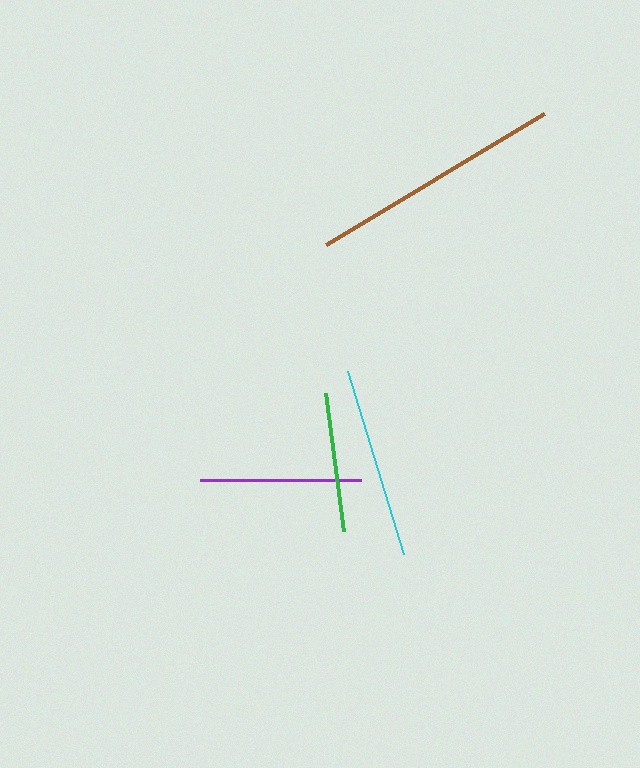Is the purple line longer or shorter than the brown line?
The brown line is longer than the purple line.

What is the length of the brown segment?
The brown segment is approximately 254 pixels long.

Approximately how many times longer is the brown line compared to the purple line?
The brown line is approximately 1.6 times the length of the purple line.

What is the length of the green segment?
The green segment is approximately 140 pixels long.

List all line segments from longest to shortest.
From longest to shortest: brown, cyan, purple, green.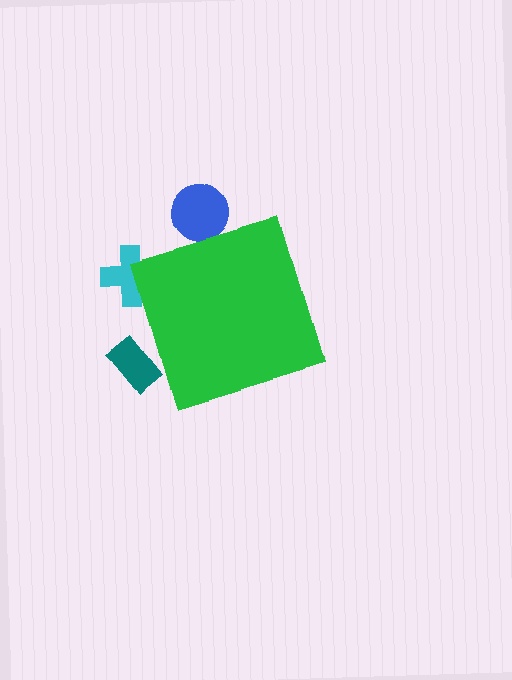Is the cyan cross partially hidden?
Yes, the cyan cross is partially hidden behind the green diamond.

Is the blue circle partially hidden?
Yes, the blue circle is partially hidden behind the green diamond.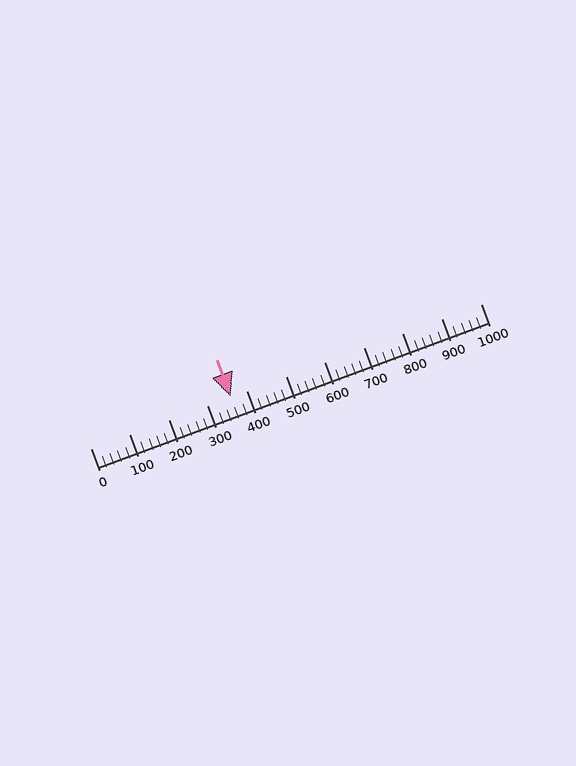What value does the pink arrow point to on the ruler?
The pink arrow points to approximately 360.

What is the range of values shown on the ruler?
The ruler shows values from 0 to 1000.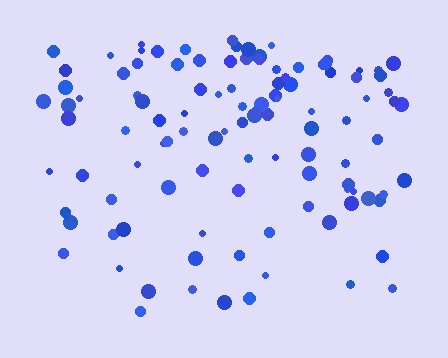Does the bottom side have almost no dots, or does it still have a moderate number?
Still a moderate number, just noticeably fewer than the top.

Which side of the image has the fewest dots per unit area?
The bottom.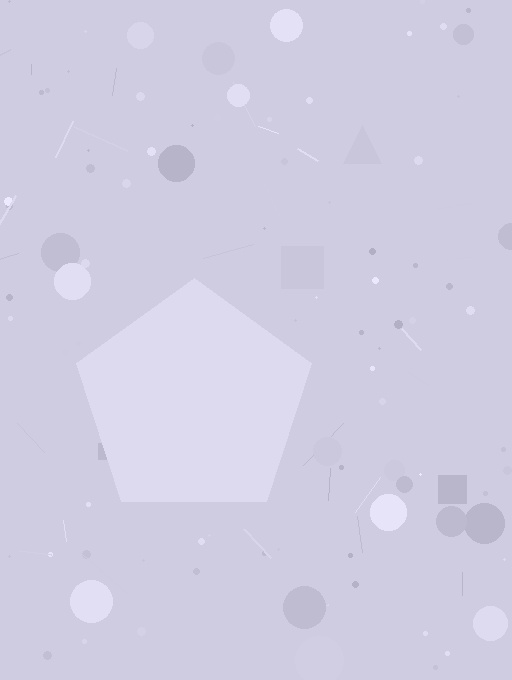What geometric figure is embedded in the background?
A pentagon is embedded in the background.